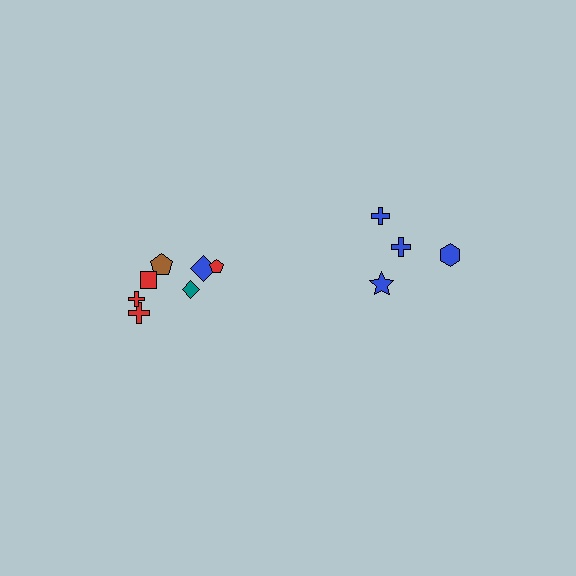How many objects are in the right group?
There are 4 objects.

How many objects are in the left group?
There are 7 objects.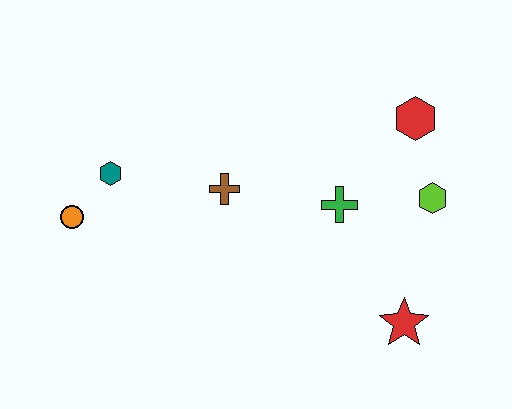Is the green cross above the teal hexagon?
No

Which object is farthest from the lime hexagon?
The orange circle is farthest from the lime hexagon.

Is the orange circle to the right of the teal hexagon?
No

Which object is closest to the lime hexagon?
The red hexagon is closest to the lime hexagon.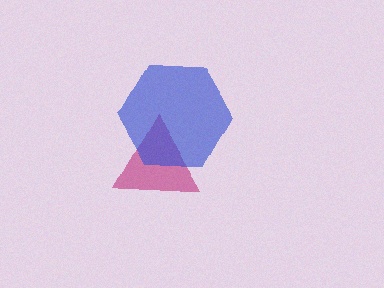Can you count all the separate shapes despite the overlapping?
Yes, there are 2 separate shapes.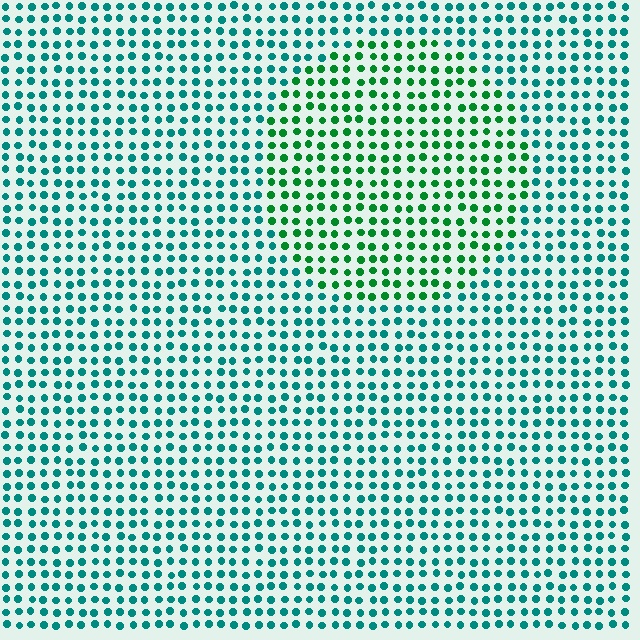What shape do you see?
I see a circle.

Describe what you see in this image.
The image is filled with small teal elements in a uniform arrangement. A circle-shaped region is visible where the elements are tinted to a slightly different hue, forming a subtle color boundary.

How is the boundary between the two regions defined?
The boundary is defined purely by a slight shift in hue (about 39 degrees). Spacing, size, and orientation are identical on both sides.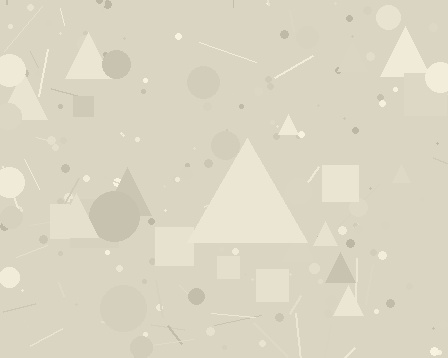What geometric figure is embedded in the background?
A triangle is embedded in the background.